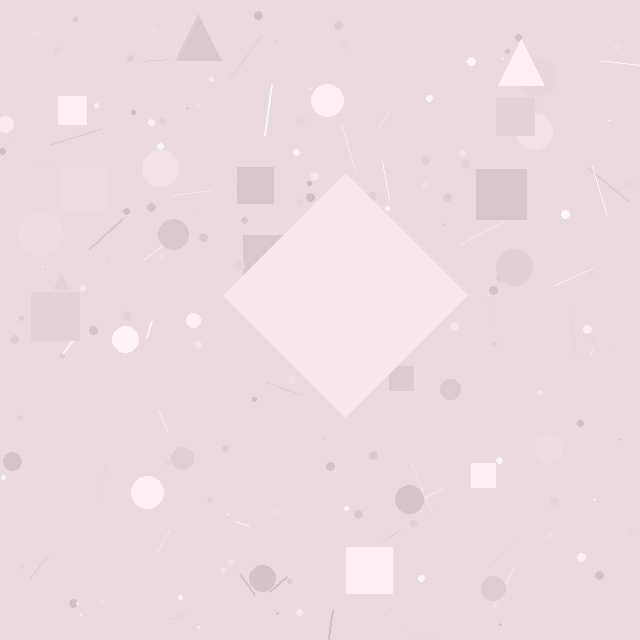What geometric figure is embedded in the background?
A diamond is embedded in the background.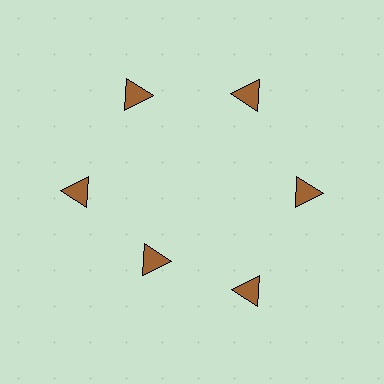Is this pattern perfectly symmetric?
No. The 6 brown triangles are arranged in a ring, but one element near the 7 o'clock position is pulled inward toward the center, breaking the 6-fold rotational symmetry.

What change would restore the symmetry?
The symmetry would be restored by moving it outward, back onto the ring so that all 6 triangles sit at equal angles and equal distance from the center.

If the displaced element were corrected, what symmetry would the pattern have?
It would have 6-fold rotational symmetry — the pattern would map onto itself every 60 degrees.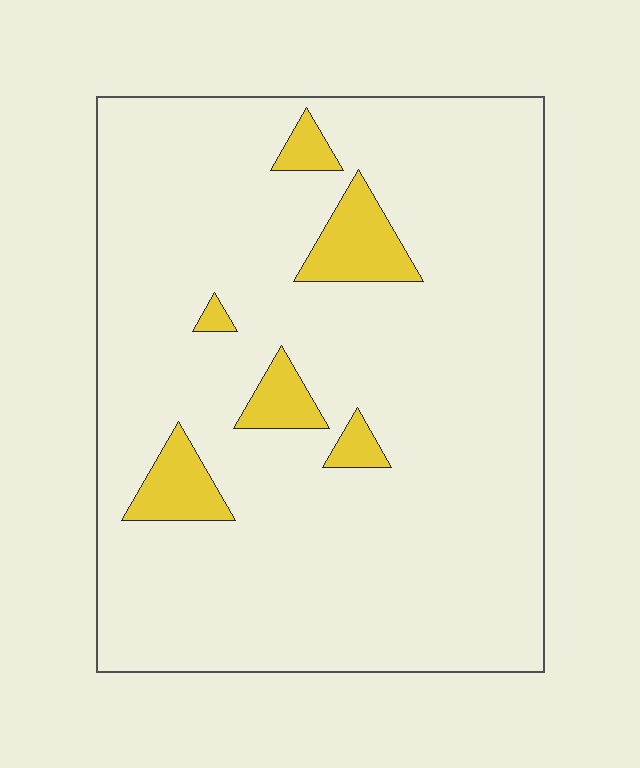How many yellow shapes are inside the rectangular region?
6.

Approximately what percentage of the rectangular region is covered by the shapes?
Approximately 10%.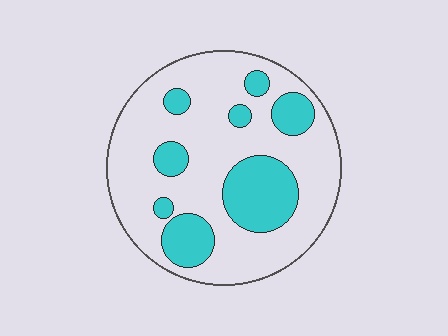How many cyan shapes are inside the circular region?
8.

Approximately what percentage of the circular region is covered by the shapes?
Approximately 25%.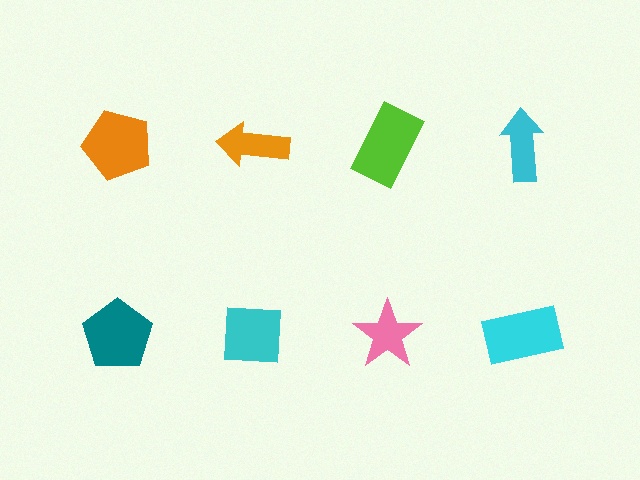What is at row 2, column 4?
A cyan rectangle.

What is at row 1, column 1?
An orange pentagon.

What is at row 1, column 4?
A cyan arrow.